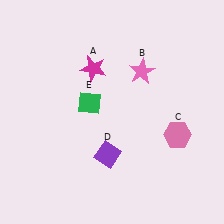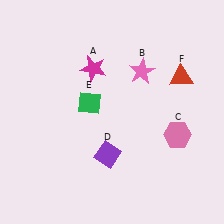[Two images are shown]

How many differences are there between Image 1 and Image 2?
There is 1 difference between the two images.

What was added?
A red triangle (F) was added in Image 2.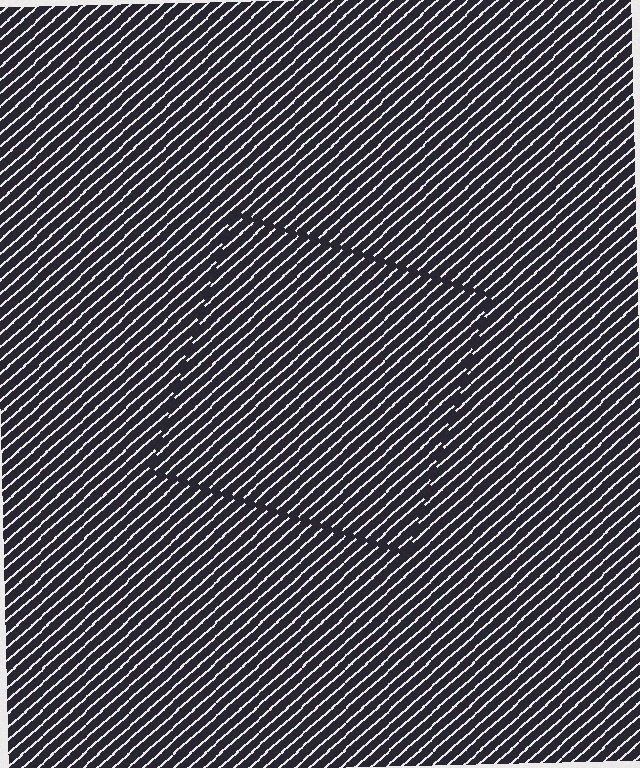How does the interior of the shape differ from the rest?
The interior of the shape contains the same grating, shifted by half a period — the contour is defined by the phase discontinuity where line-ends from the inner and outer gratings abut.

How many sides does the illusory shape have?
4 sides — the line-ends trace a square.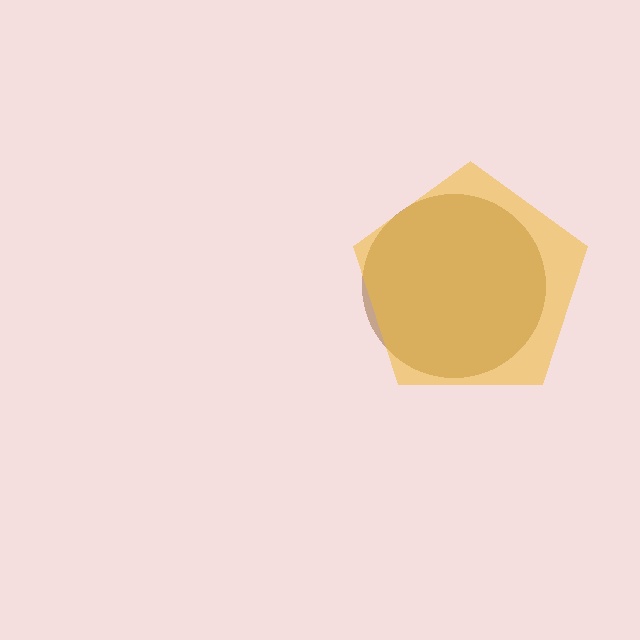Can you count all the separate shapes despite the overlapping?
Yes, there are 2 separate shapes.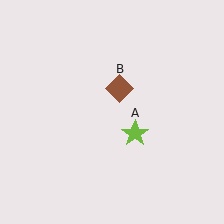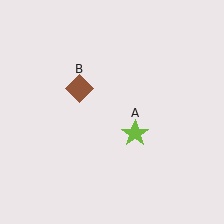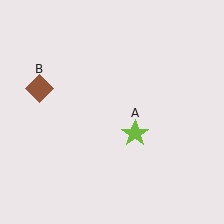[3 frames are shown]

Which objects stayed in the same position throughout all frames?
Lime star (object A) remained stationary.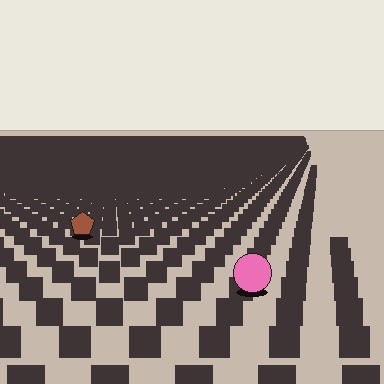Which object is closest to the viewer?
The pink circle is closest. The texture marks near it are larger and more spread out.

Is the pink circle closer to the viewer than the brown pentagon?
Yes. The pink circle is closer — you can tell from the texture gradient: the ground texture is coarser near it.